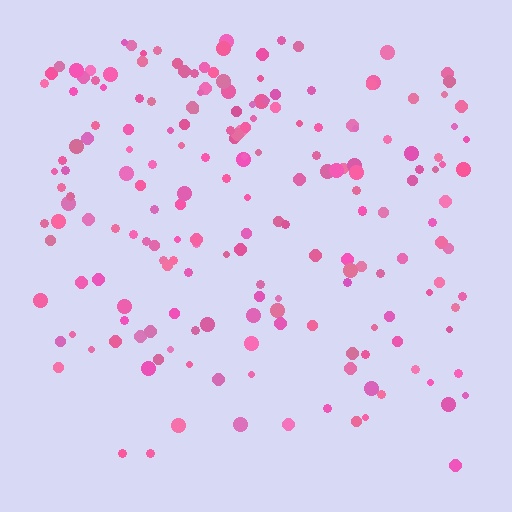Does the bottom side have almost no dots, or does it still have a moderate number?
Still a moderate number, just noticeably fewer than the top.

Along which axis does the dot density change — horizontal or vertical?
Vertical.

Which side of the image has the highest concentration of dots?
The top.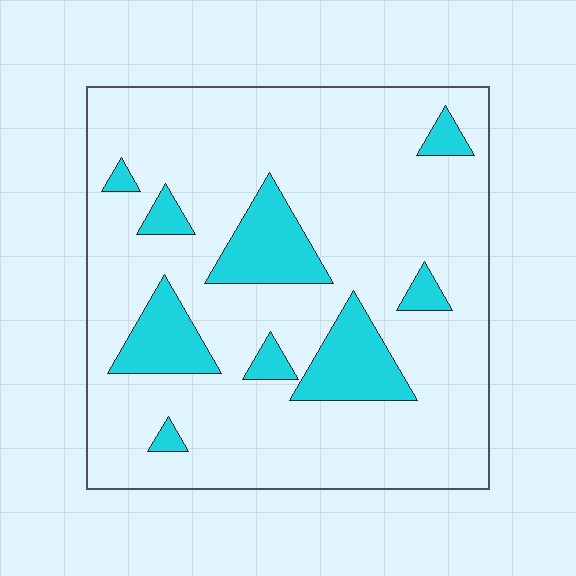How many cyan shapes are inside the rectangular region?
9.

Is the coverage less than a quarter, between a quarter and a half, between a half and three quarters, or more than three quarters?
Less than a quarter.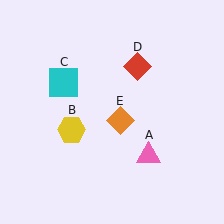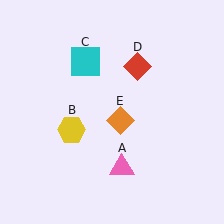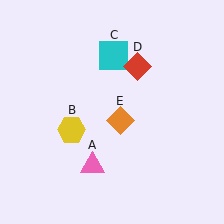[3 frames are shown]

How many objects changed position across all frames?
2 objects changed position: pink triangle (object A), cyan square (object C).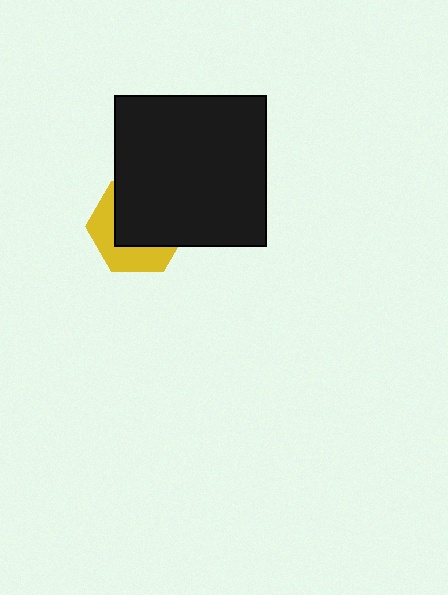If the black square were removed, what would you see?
You would see the complete yellow hexagon.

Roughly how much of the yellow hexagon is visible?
A small part of it is visible (roughly 39%).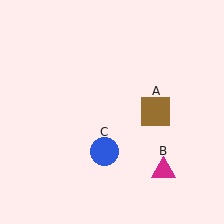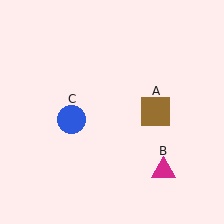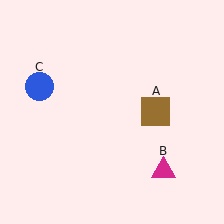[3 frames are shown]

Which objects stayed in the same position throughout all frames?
Brown square (object A) and magenta triangle (object B) remained stationary.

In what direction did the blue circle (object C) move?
The blue circle (object C) moved up and to the left.